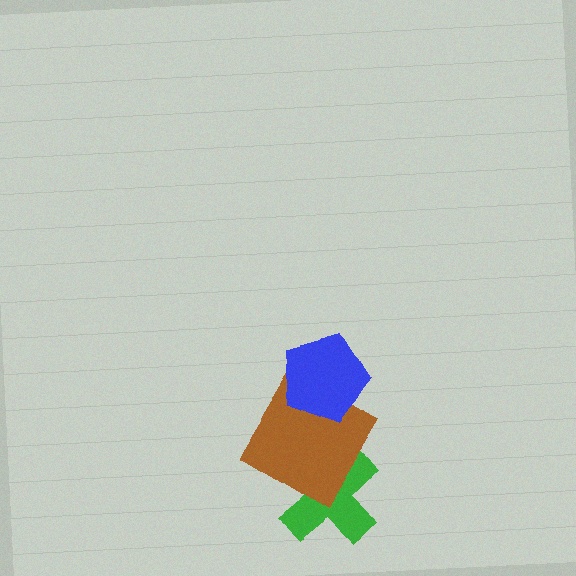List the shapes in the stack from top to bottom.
From top to bottom: the blue pentagon, the brown diamond, the green cross.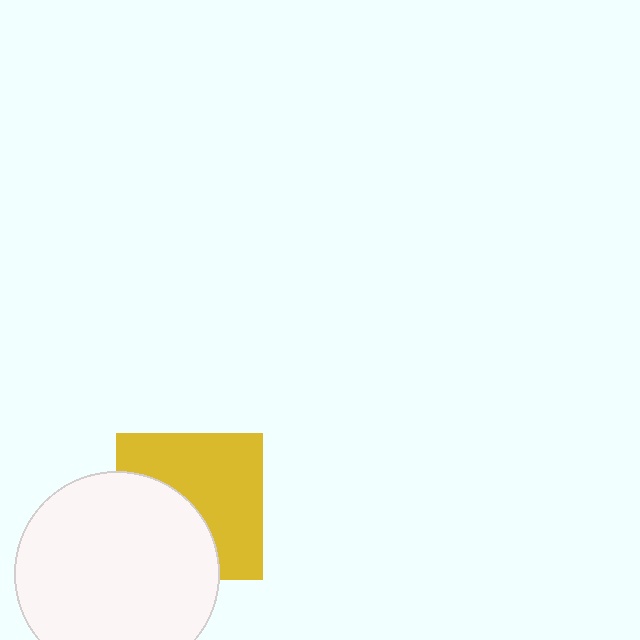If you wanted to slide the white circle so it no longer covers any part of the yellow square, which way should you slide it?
Slide it toward the lower-left — that is the most direct way to separate the two shapes.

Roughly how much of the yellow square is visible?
About half of it is visible (roughly 58%).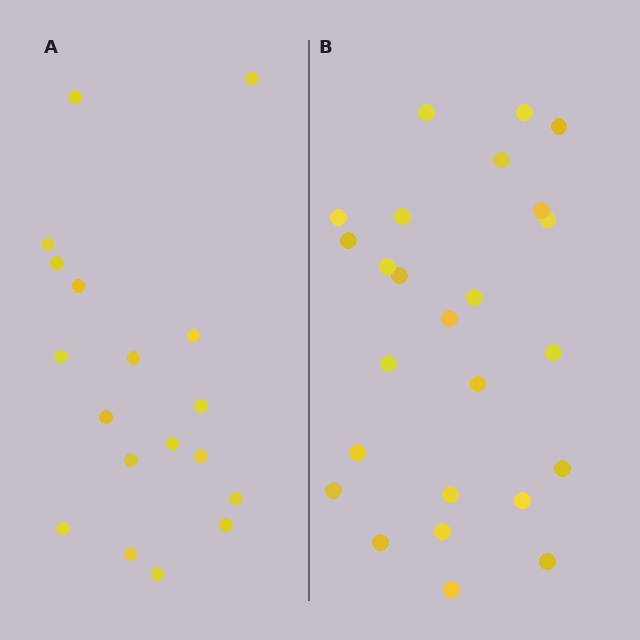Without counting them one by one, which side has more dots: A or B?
Region B (the right region) has more dots.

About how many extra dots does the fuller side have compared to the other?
Region B has roughly 8 or so more dots than region A.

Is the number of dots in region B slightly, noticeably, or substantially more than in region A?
Region B has noticeably more, but not dramatically so. The ratio is roughly 1.4 to 1.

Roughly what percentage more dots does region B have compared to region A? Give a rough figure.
About 40% more.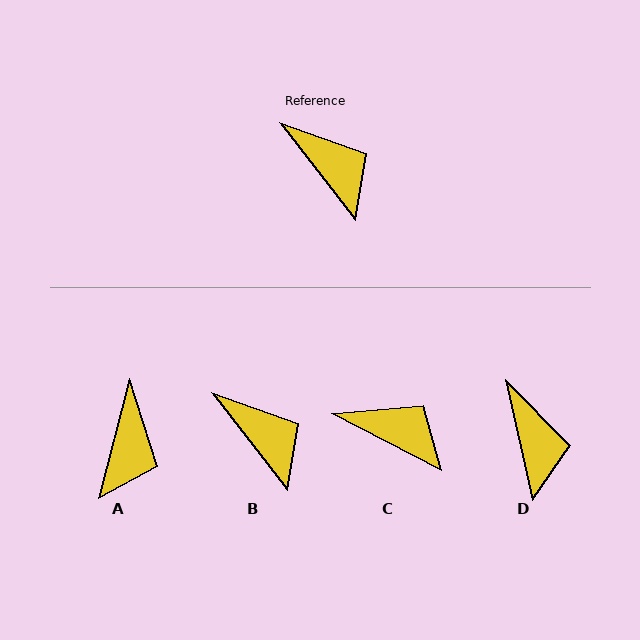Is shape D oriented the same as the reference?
No, it is off by about 26 degrees.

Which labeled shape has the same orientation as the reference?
B.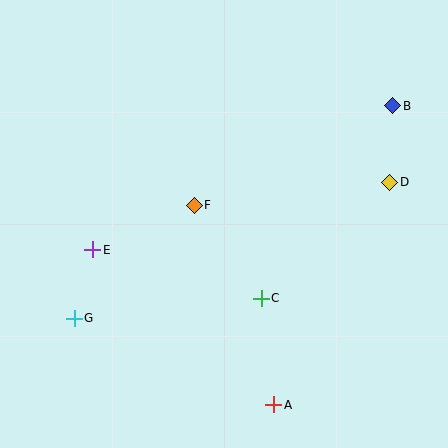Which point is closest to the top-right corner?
Point B is closest to the top-right corner.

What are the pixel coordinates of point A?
Point A is at (274, 405).